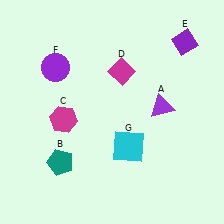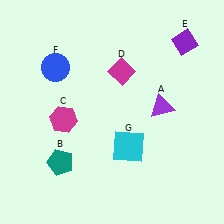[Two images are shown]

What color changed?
The circle (F) changed from purple in Image 1 to blue in Image 2.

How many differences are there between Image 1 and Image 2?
There is 1 difference between the two images.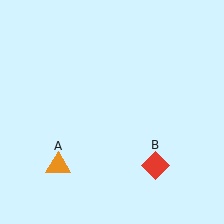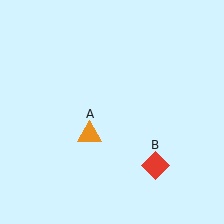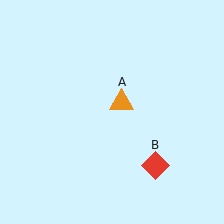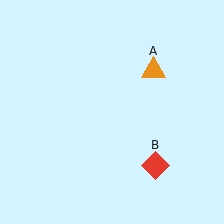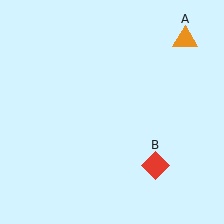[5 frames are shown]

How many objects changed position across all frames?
1 object changed position: orange triangle (object A).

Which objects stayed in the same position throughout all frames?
Red diamond (object B) remained stationary.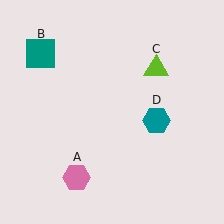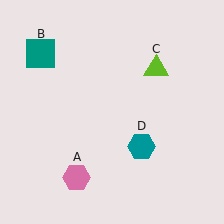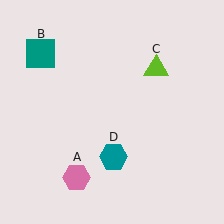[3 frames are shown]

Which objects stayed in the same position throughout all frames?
Pink hexagon (object A) and teal square (object B) and lime triangle (object C) remained stationary.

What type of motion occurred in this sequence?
The teal hexagon (object D) rotated clockwise around the center of the scene.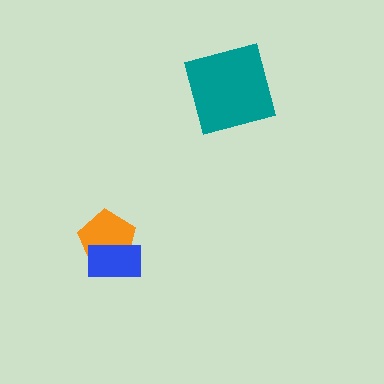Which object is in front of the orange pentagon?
The blue rectangle is in front of the orange pentagon.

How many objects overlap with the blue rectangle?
1 object overlaps with the blue rectangle.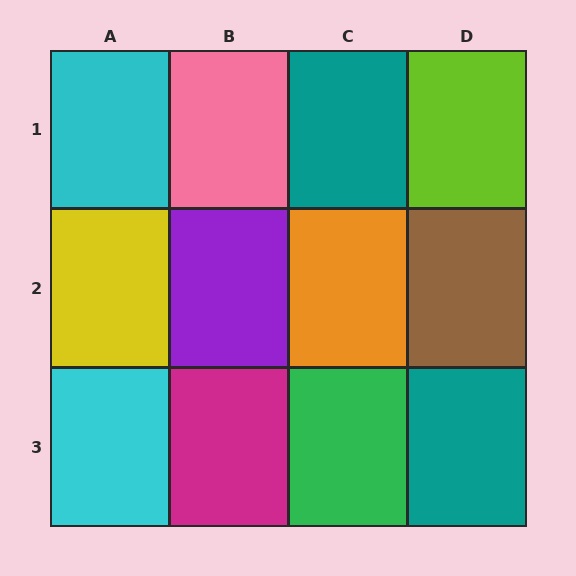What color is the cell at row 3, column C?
Green.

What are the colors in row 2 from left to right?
Yellow, purple, orange, brown.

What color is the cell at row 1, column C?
Teal.